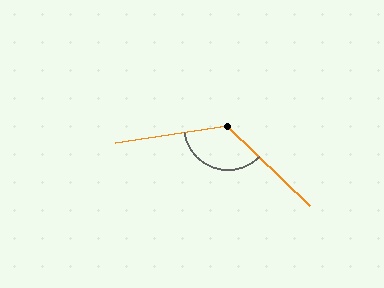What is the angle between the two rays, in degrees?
Approximately 128 degrees.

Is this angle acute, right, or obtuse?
It is obtuse.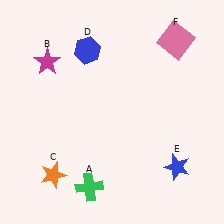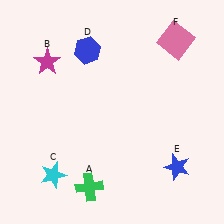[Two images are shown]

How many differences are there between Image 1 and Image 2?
There is 1 difference between the two images.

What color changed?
The star (C) changed from orange in Image 1 to cyan in Image 2.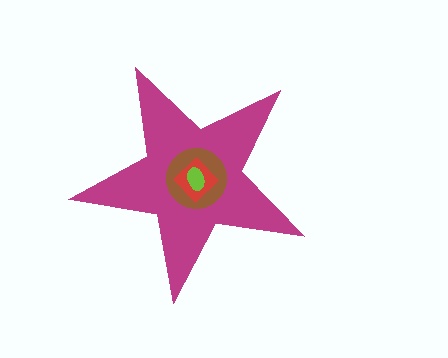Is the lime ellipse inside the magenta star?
Yes.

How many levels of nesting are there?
4.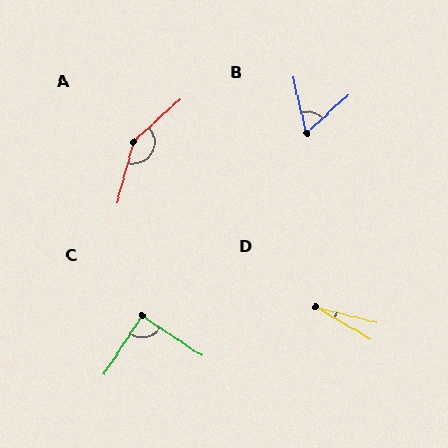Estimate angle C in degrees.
Approximately 90 degrees.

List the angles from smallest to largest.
D (16°), B (60°), C (90°), A (148°).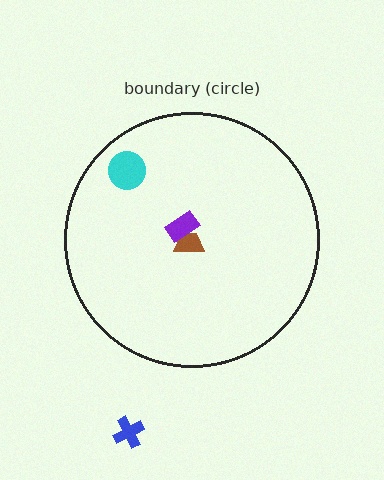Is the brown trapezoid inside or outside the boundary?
Inside.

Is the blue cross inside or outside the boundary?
Outside.